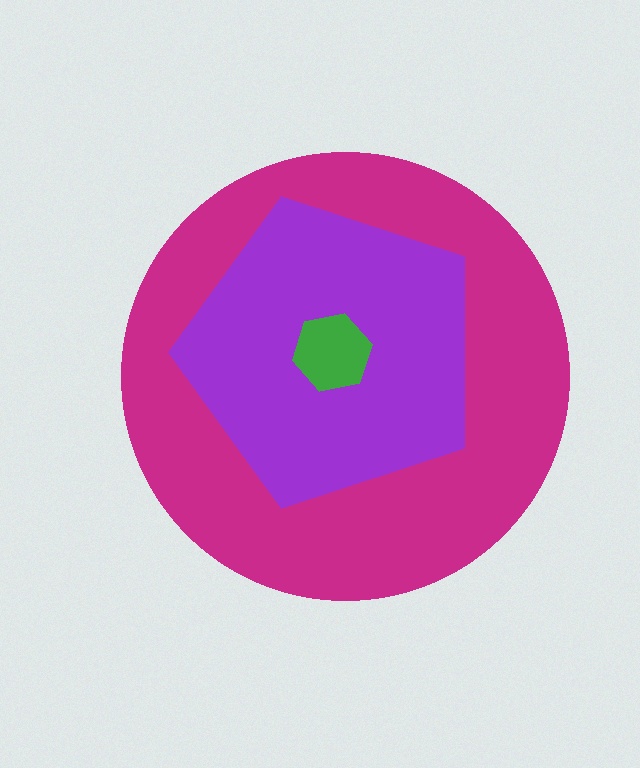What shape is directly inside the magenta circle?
The purple pentagon.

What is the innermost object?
The green hexagon.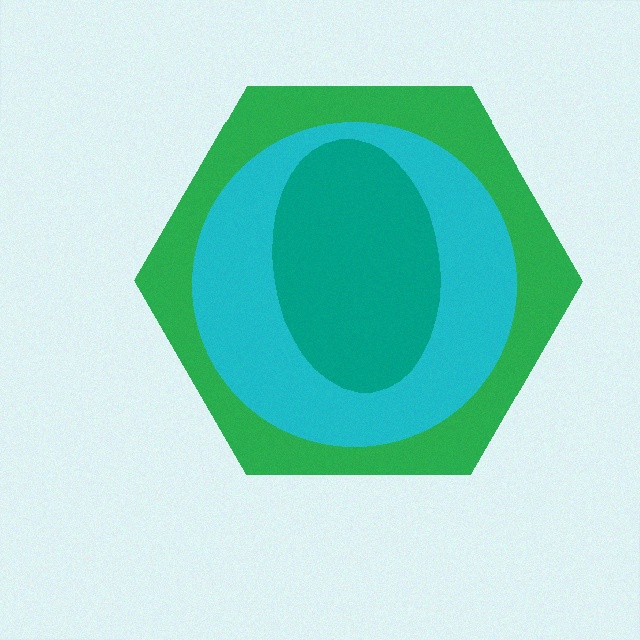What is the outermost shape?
The green hexagon.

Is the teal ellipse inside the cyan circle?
Yes.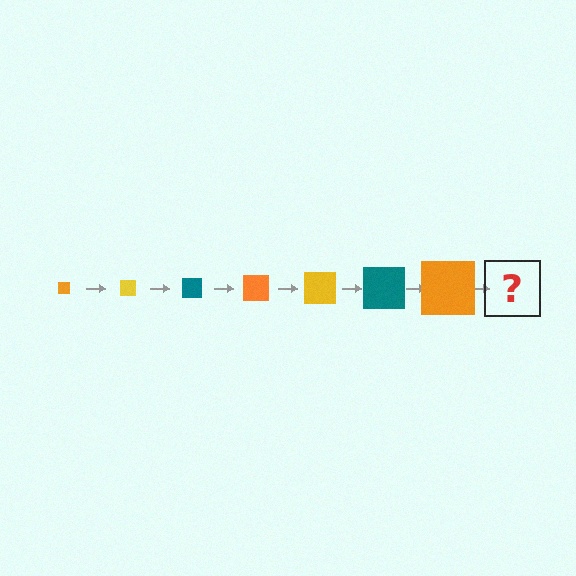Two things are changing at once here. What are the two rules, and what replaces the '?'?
The two rules are that the square grows larger each step and the color cycles through orange, yellow, and teal. The '?' should be a yellow square, larger than the previous one.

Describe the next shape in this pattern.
It should be a yellow square, larger than the previous one.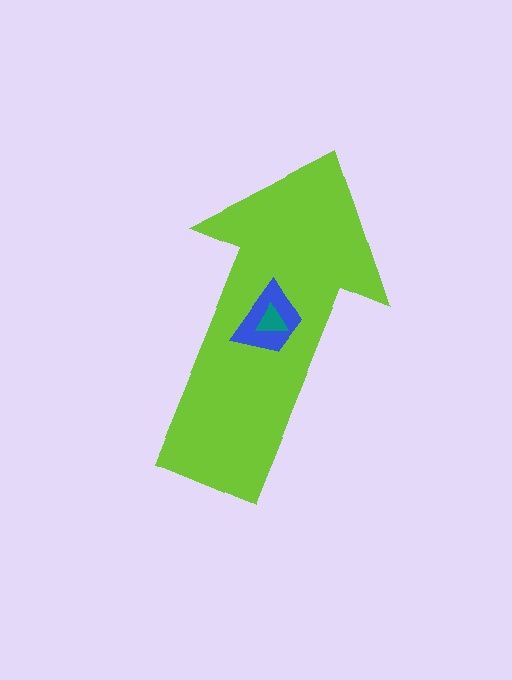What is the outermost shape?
The lime arrow.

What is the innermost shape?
The teal triangle.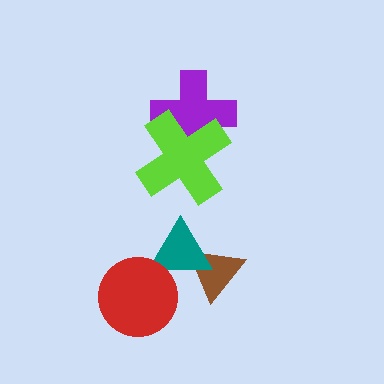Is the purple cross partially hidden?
Yes, it is partially covered by another shape.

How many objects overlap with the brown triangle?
1 object overlaps with the brown triangle.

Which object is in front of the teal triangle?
The red circle is in front of the teal triangle.